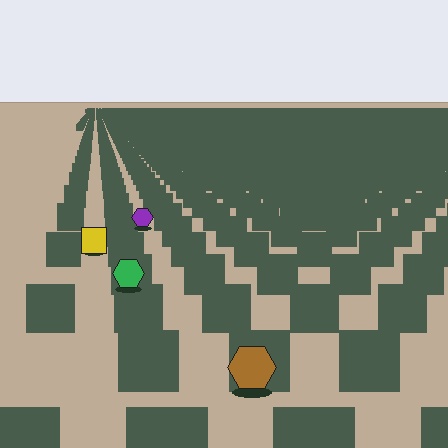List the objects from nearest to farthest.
From nearest to farthest: the brown hexagon, the green hexagon, the yellow square, the purple hexagon.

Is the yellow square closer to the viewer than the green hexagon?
No. The green hexagon is closer — you can tell from the texture gradient: the ground texture is coarser near it.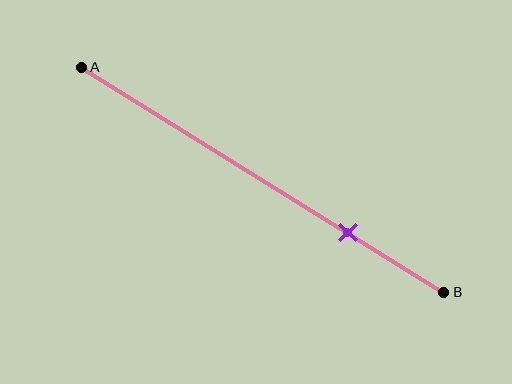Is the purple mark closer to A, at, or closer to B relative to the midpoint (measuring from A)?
The purple mark is closer to point B than the midpoint of segment AB.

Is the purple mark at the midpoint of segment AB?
No, the mark is at about 75% from A, not at the 50% midpoint.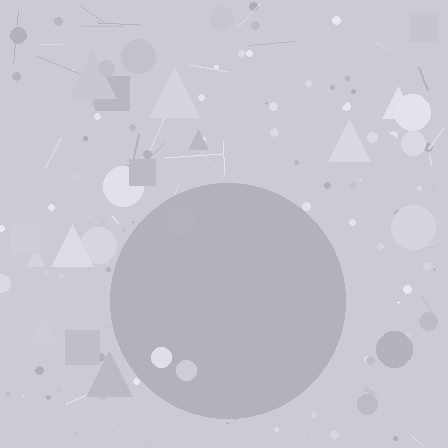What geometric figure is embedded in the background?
A circle is embedded in the background.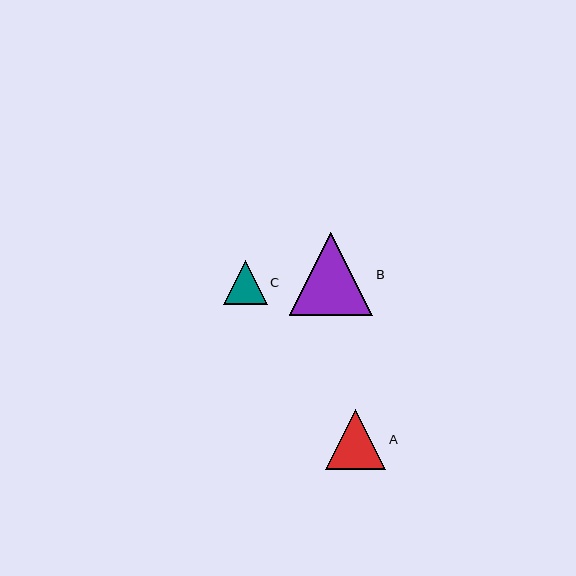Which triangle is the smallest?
Triangle C is the smallest with a size of approximately 44 pixels.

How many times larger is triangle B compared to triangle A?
Triangle B is approximately 1.4 times the size of triangle A.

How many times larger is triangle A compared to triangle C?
Triangle A is approximately 1.4 times the size of triangle C.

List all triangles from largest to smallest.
From largest to smallest: B, A, C.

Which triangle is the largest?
Triangle B is the largest with a size of approximately 84 pixels.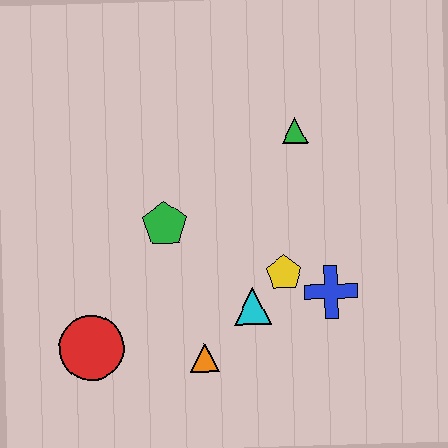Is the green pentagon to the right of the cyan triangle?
No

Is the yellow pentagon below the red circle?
No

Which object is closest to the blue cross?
The yellow pentagon is closest to the blue cross.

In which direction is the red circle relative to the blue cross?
The red circle is to the left of the blue cross.